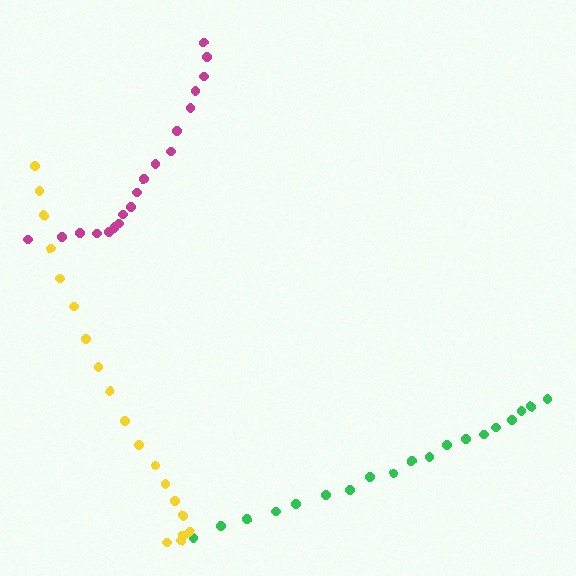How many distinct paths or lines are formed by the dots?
There are 3 distinct paths.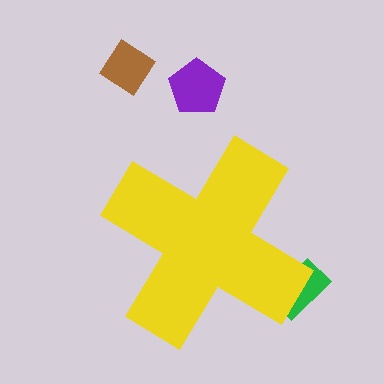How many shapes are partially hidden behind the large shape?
1 shape is partially hidden.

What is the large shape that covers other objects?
A yellow cross.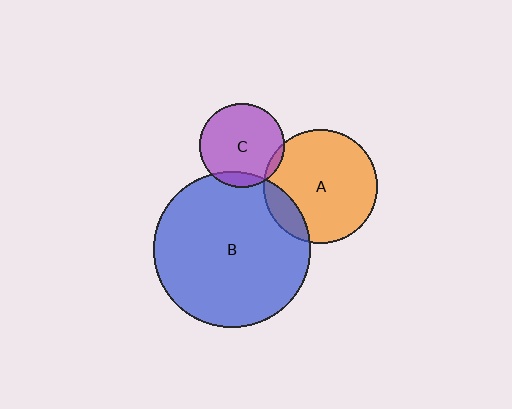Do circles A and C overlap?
Yes.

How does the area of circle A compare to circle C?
Approximately 1.8 times.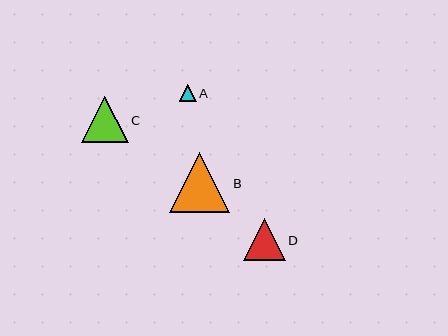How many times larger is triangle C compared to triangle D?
Triangle C is approximately 1.1 times the size of triangle D.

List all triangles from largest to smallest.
From largest to smallest: B, C, D, A.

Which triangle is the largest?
Triangle B is the largest with a size of approximately 60 pixels.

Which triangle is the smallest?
Triangle A is the smallest with a size of approximately 17 pixels.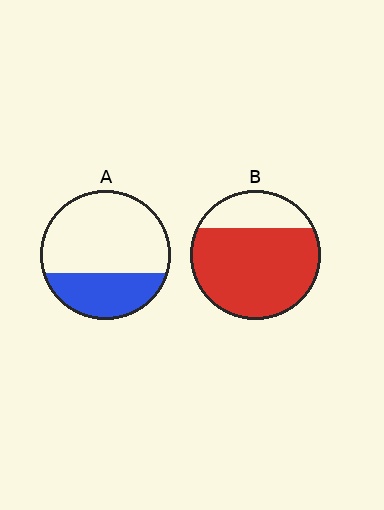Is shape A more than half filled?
No.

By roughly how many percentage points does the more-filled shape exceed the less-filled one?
By roughly 45 percentage points (B over A).